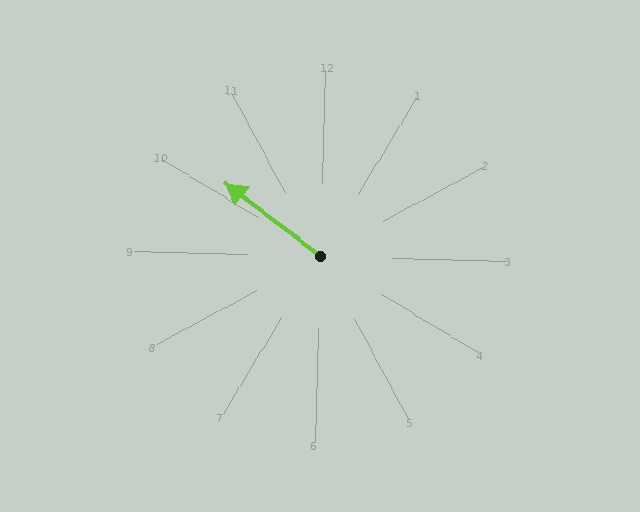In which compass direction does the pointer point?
Northwest.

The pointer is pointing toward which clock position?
Roughly 10 o'clock.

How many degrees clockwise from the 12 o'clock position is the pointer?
Approximately 306 degrees.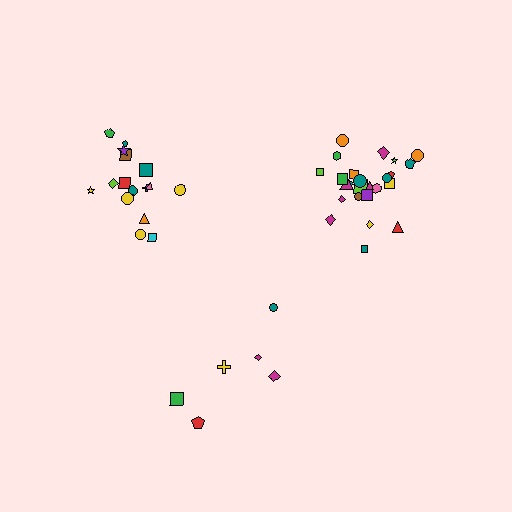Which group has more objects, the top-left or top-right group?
The top-right group.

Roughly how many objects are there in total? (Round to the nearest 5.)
Roughly 50 objects in total.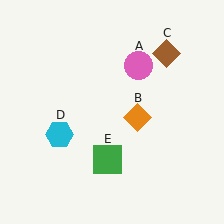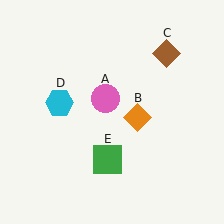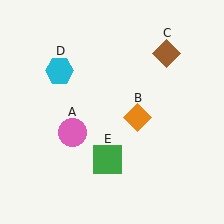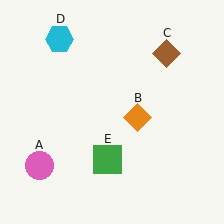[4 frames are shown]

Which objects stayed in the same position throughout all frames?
Orange diamond (object B) and brown diamond (object C) and green square (object E) remained stationary.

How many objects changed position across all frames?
2 objects changed position: pink circle (object A), cyan hexagon (object D).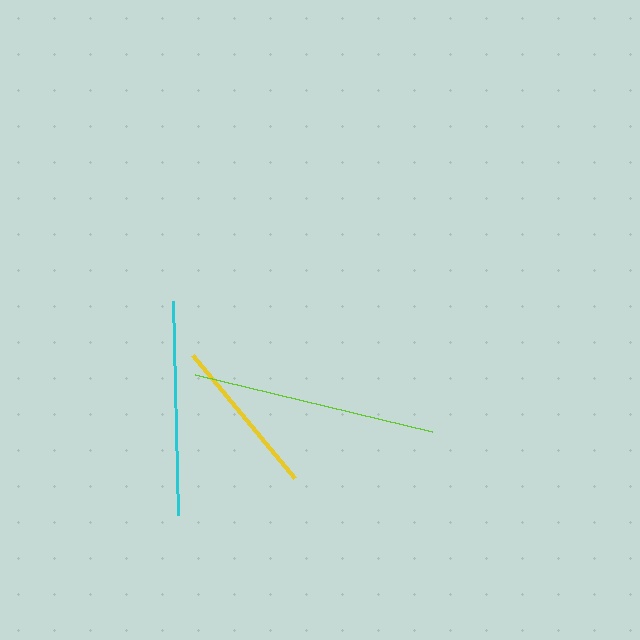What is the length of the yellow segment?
The yellow segment is approximately 160 pixels long.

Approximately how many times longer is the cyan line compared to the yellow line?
The cyan line is approximately 1.3 times the length of the yellow line.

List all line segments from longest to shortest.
From longest to shortest: lime, cyan, yellow.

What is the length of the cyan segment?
The cyan segment is approximately 214 pixels long.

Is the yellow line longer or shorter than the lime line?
The lime line is longer than the yellow line.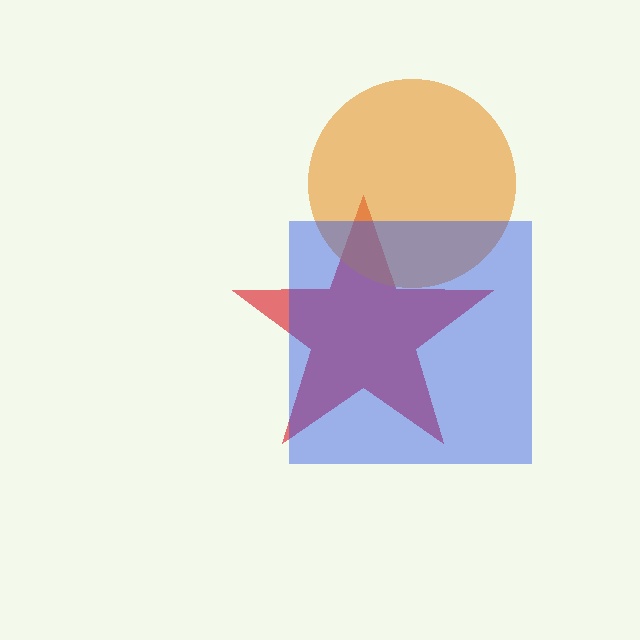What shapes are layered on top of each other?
The layered shapes are: a red star, an orange circle, a blue square.